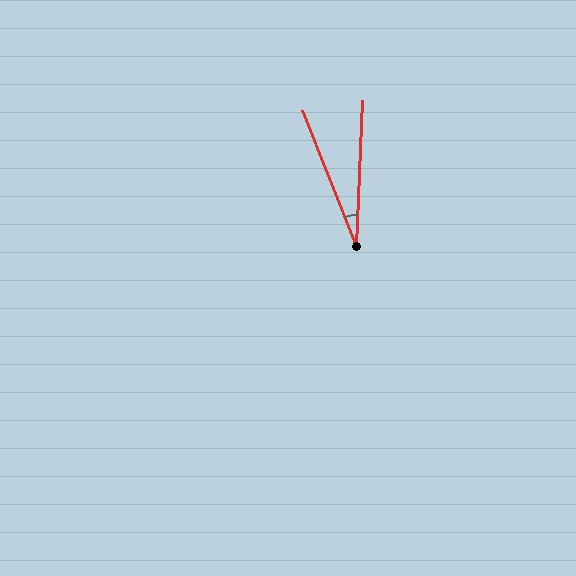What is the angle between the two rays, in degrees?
Approximately 24 degrees.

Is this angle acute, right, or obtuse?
It is acute.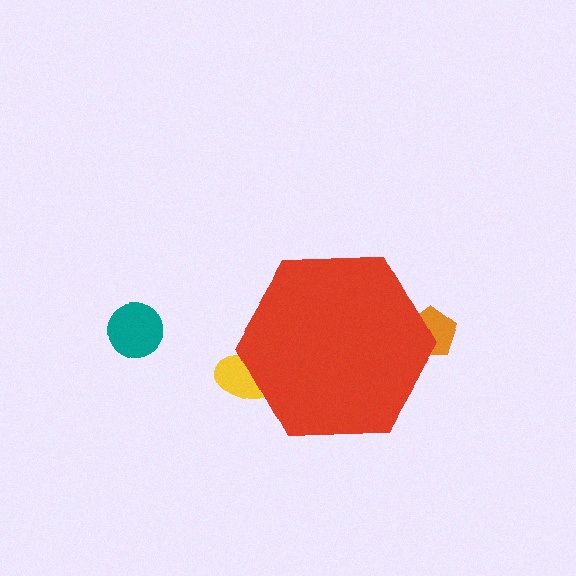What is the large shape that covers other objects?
A red hexagon.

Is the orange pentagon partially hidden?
Yes, the orange pentagon is partially hidden behind the red hexagon.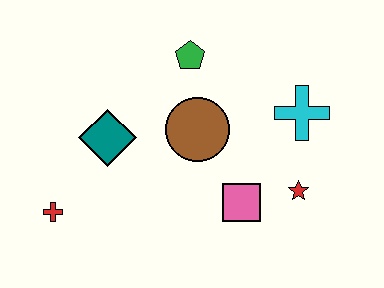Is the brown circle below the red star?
No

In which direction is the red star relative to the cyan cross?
The red star is below the cyan cross.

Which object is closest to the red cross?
The teal diamond is closest to the red cross.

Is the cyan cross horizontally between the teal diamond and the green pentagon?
No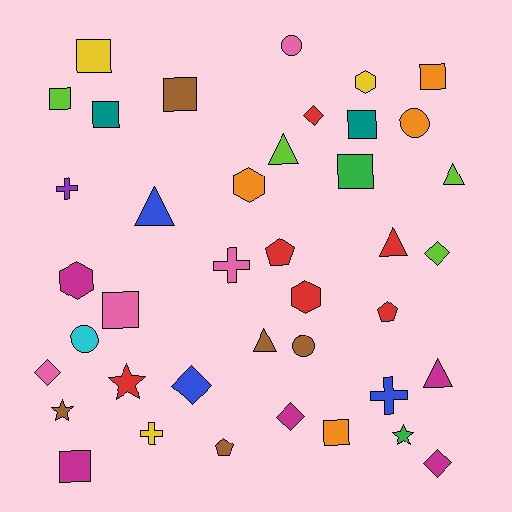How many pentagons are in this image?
There are 3 pentagons.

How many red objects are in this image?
There are 6 red objects.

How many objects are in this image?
There are 40 objects.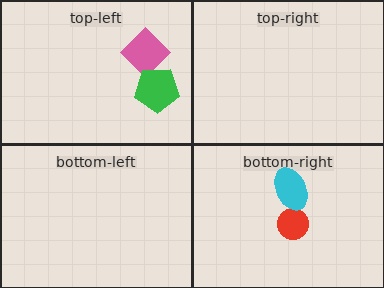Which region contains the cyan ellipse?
The bottom-right region.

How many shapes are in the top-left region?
2.